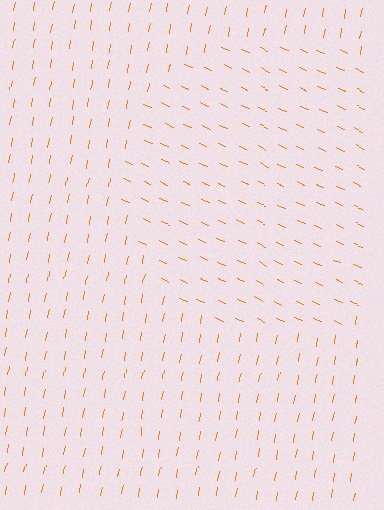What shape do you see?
I see a circle.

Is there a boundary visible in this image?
Yes, there is a texture boundary formed by a change in line orientation.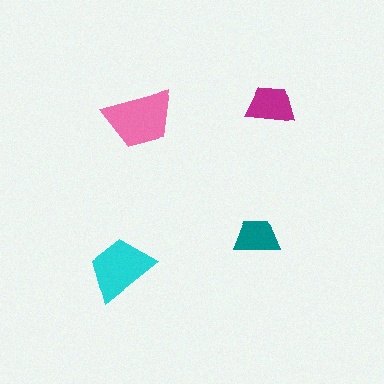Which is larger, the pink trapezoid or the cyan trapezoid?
The pink one.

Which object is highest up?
The magenta trapezoid is topmost.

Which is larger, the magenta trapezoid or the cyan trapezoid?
The cyan one.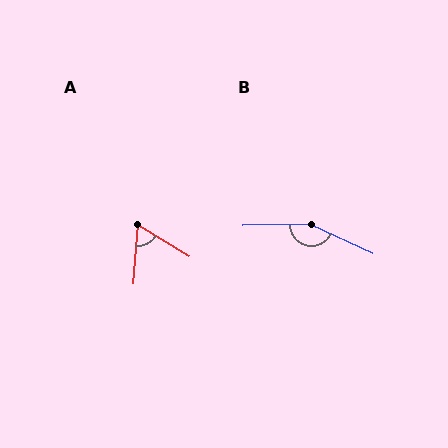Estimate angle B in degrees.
Approximately 154 degrees.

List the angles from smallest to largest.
A (63°), B (154°).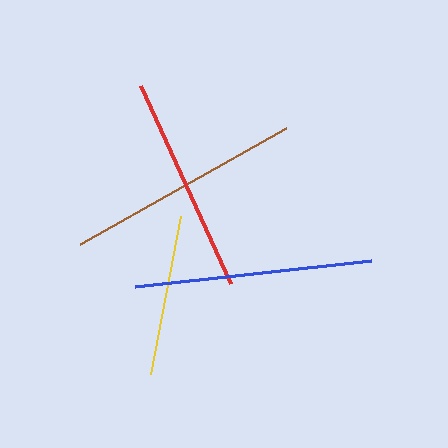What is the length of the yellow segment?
The yellow segment is approximately 161 pixels long.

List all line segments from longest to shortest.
From longest to shortest: blue, brown, red, yellow.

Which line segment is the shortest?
The yellow line is the shortest at approximately 161 pixels.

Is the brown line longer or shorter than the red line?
The brown line is longer than the red line.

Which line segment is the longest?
The blue line is the longest at approximately 238 pixels.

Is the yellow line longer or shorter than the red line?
The red line is longer than the yellow line.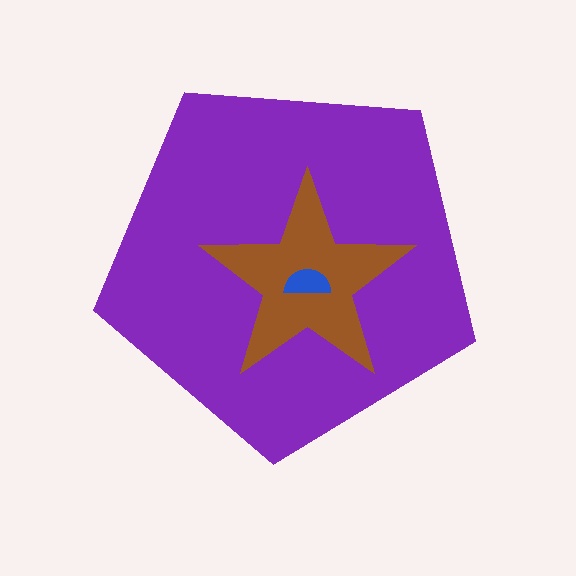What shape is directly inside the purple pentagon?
The brown star.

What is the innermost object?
The blue semicircle.